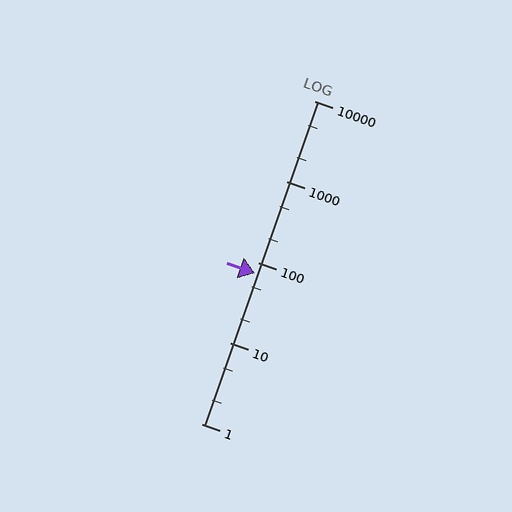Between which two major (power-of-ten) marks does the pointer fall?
The pointer is between 10 and 100.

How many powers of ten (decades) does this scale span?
The scale spans 4 decades, from 1 to 10000.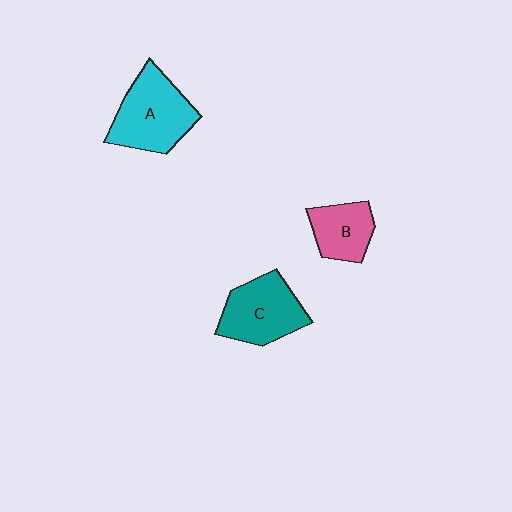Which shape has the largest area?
Shape A (cyan).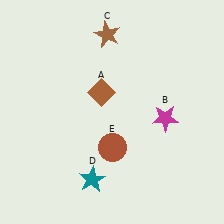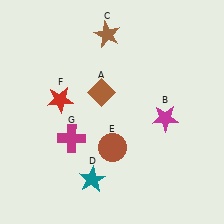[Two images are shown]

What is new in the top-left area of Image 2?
A red star (F) was added in the top-left area of Image 2.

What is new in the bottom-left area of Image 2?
A magenta cross (G) was added in the bottom-left area of Image 2.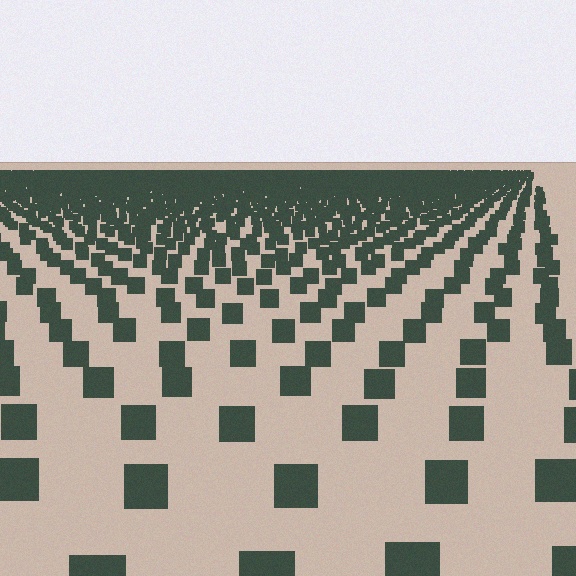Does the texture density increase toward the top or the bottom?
Density increases toward the top.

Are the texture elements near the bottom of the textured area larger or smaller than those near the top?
Larger. Near the bottom, elements are closer to the viewer and appear at a bigger on-screen size.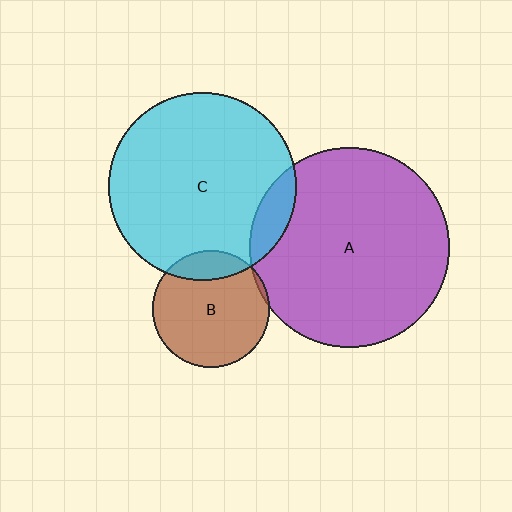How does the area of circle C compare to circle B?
Approximately 2.6 times.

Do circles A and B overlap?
Yes.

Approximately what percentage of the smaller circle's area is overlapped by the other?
Approximately 5%.